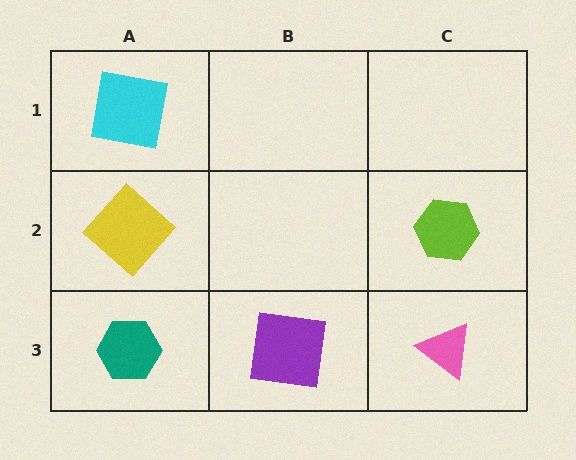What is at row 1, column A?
A cyan square.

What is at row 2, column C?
A lime hexagon.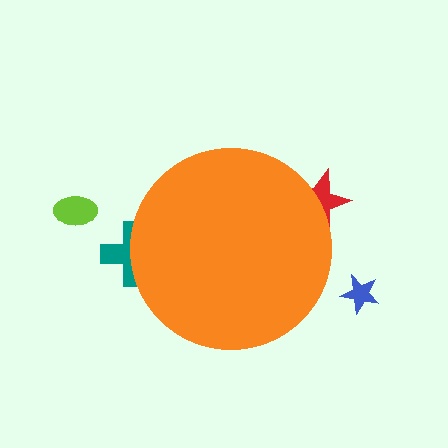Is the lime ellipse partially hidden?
No, the lime ellipse is fully visible.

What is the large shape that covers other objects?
An orange circle.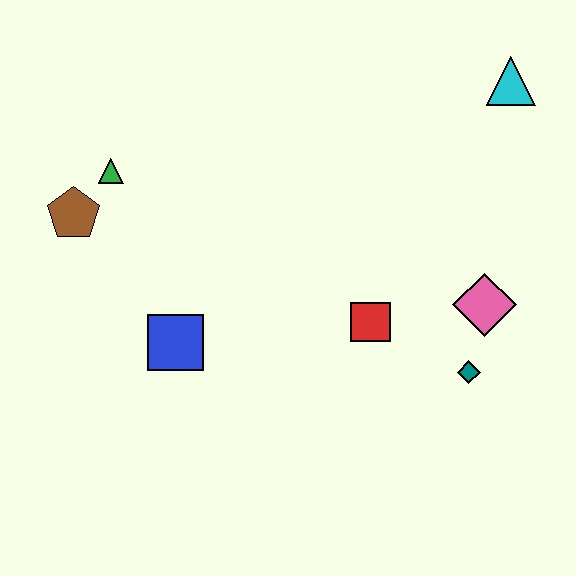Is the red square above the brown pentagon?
No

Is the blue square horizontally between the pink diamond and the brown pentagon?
Yes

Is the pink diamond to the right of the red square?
Yes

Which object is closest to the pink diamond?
The teal diamond is closest to the pink diamond.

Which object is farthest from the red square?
The brown pentagon is farthest from the red square.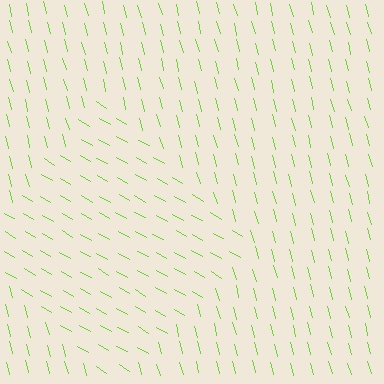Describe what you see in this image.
The image is filled with small lime line segments. A diamond region in the image has lines oriented differently from the surrounding lines, creating a visible texture boundary.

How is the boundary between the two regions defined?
The boundary is defined purely by a change in line orientation (approximately 45 degrees difference). All lines are the same color and thickness.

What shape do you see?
I see a diamond.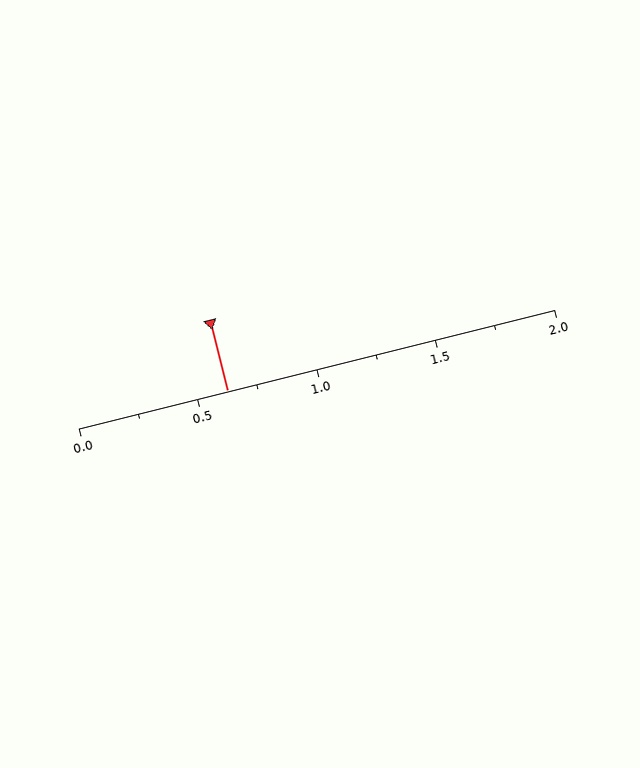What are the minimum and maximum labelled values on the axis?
The axis runs from 0.0 to 2.0.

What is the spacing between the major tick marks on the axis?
The major ticks are spaced 0.5 apart.